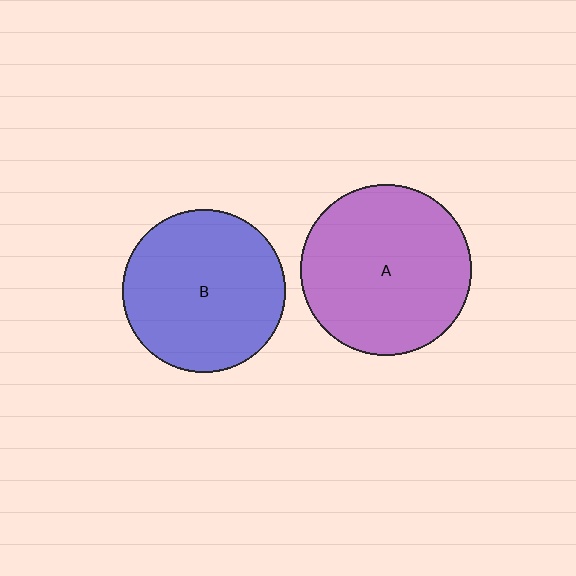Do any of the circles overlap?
No, none of the circles overlap.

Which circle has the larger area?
Circle A (purple).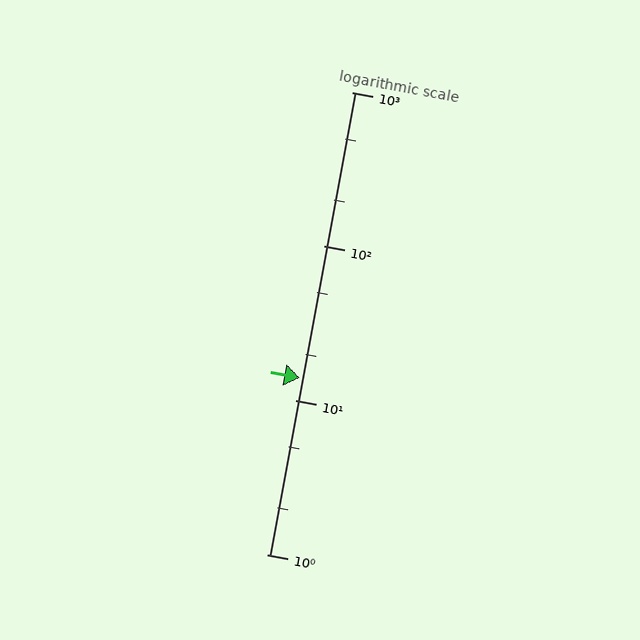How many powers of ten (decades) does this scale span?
The scale spans 3 decades, from 1 to 1000.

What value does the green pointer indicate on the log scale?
The pointer indicates approximately 14.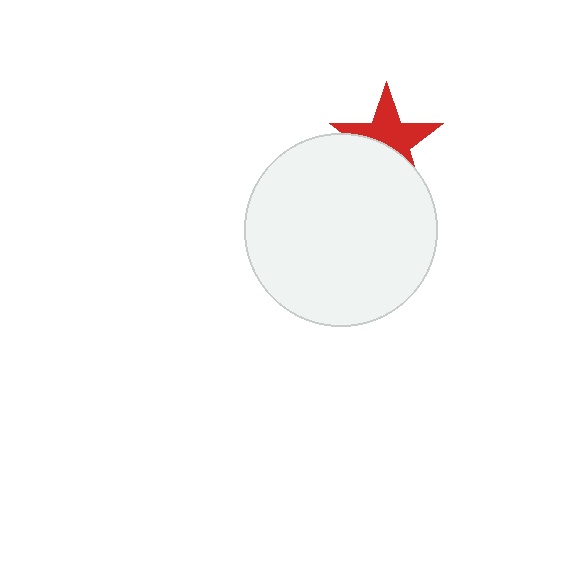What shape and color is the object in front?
The object in front is a white circle.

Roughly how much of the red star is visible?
About half of it is visible (roughly 57%).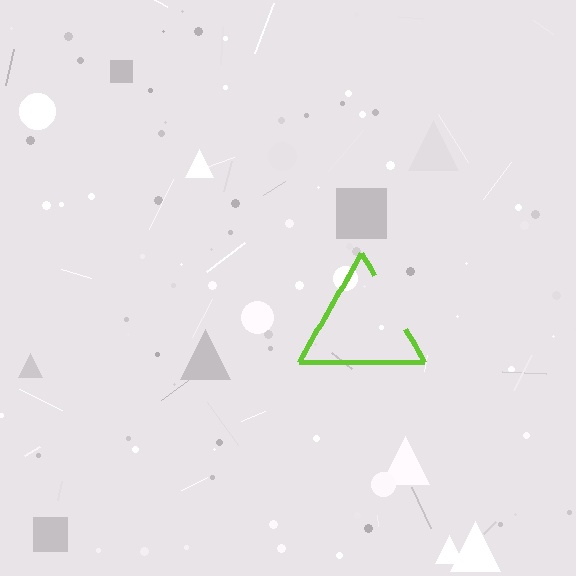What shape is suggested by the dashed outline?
The dashed outline suggests a triangle.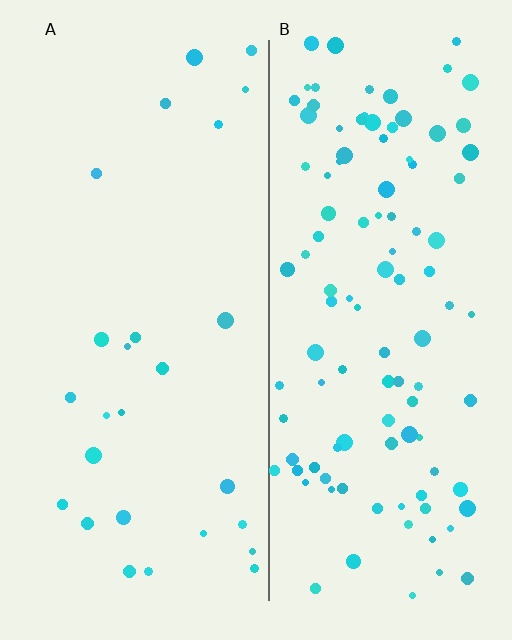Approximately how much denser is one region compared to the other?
Approximately 4.1× — region B over region A.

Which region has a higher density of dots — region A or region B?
B (the right).